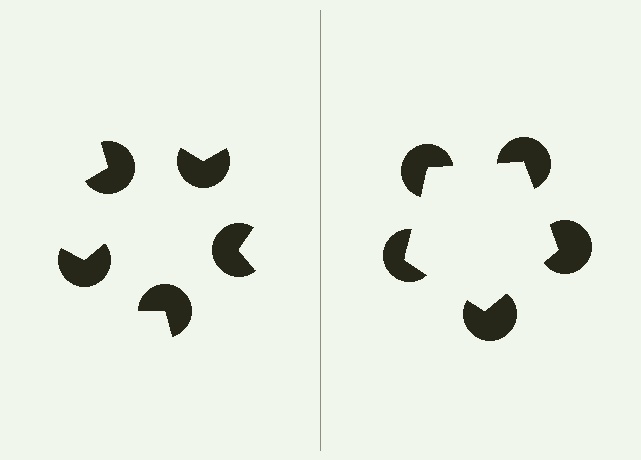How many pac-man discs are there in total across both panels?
10 — 5 on each side.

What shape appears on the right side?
An illusory pentagon.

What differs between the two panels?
The pac-man discs are positioned identically on both sides; only the wedge orientations differ. On the right they align to a pentagon; on the left they are misaligned.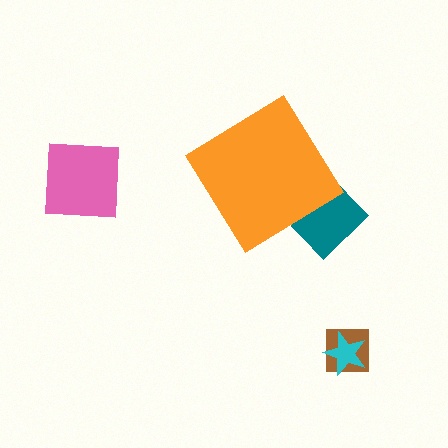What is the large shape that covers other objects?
An orange diamond.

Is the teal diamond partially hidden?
Yes, the teal diamond is partially hidden behind the orange diamond.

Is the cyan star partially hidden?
No, the cyan star is fully visible.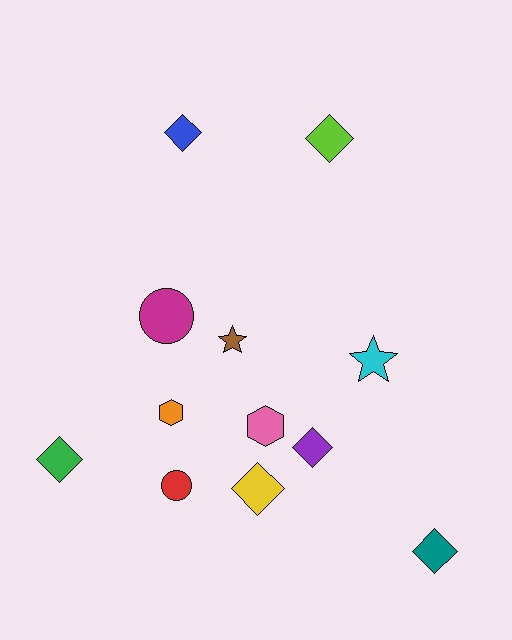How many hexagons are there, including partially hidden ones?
There are 2 hexagons.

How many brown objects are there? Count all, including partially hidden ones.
There is 1 brown object.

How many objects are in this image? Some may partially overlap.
There are 12 objects.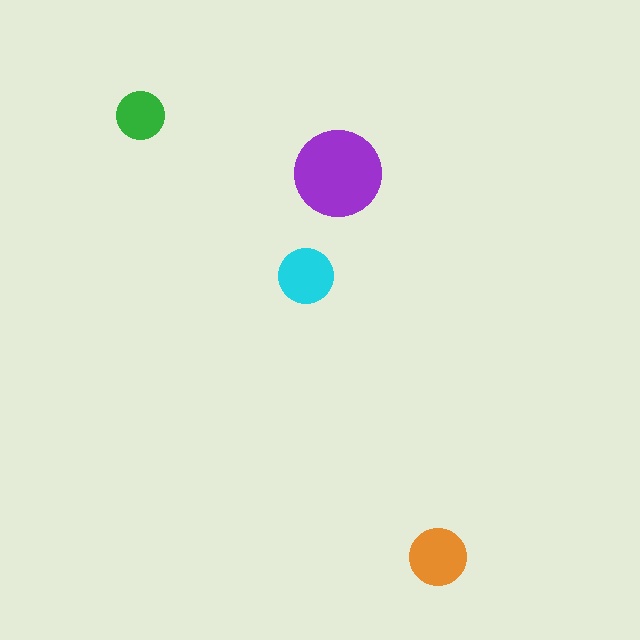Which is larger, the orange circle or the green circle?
The orange one.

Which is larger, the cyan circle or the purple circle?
The purple one.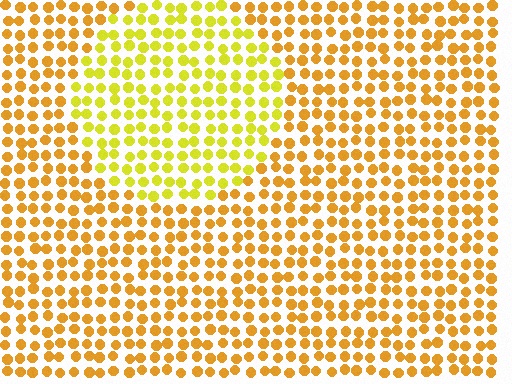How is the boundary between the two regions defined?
The boundary is defined purely by a slight shift in hue (about 27 degrees). Spacing, size, and orientation are identical on both sides.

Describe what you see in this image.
The image is filled with small orange elements in a uniform arrangement. A circle-shaped region is visible where the elements are tinted to a slightly different hue, forming a subtle color boundary.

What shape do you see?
I see a circle.